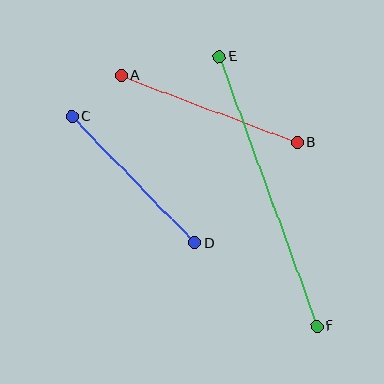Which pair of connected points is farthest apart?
Points E and F are farthest apart.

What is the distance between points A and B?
The distance is approximately 189 pixels.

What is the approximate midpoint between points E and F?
The midpoint is at approximately (268, 191) pixels.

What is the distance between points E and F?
The distance is approximately 287 pixels.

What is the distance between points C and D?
The distance is approximately 176 pixels.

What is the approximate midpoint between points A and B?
The midpoint is at approximately (209, 109) pixels.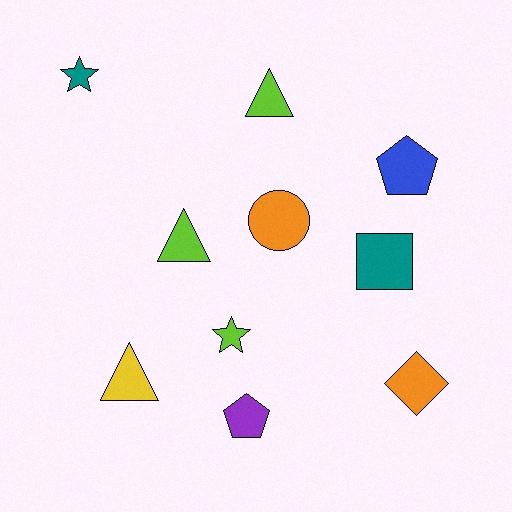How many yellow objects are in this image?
There is 1 yellow object.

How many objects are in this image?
There are 10 objects.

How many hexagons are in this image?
There are no hexagons.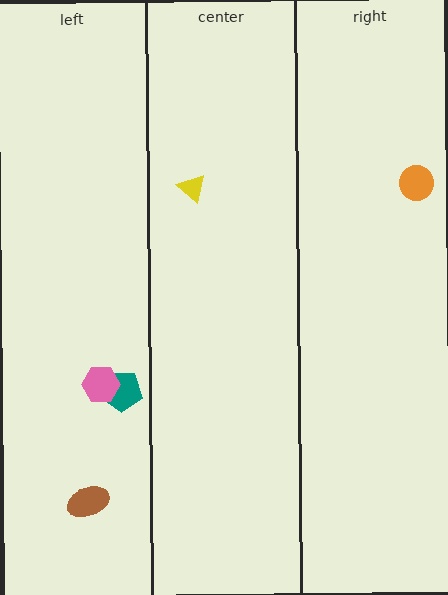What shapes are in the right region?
The orange circle.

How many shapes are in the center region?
1.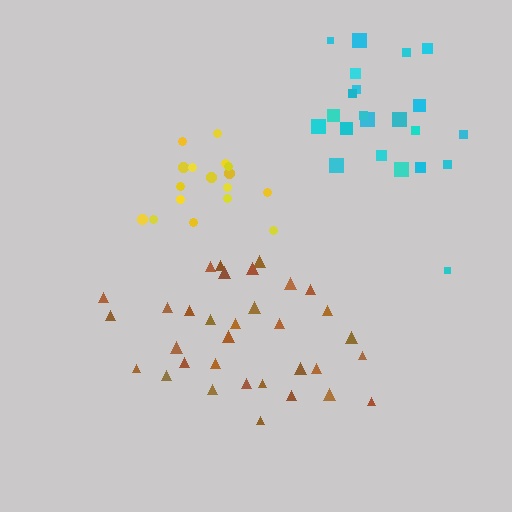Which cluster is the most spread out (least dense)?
Cyan.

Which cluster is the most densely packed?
Yellow.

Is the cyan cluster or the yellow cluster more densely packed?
Yellow.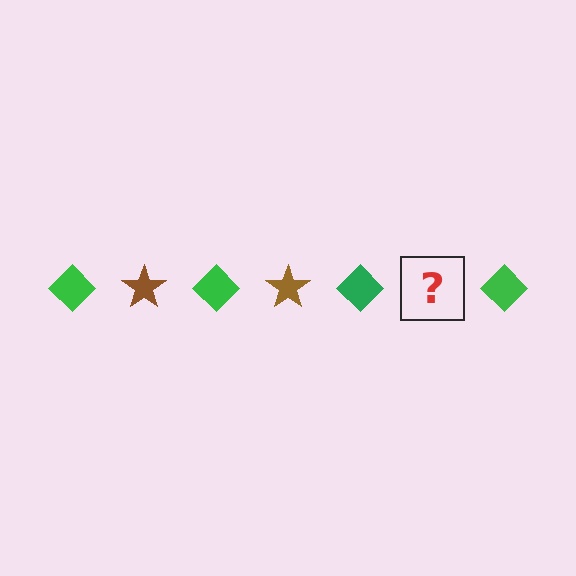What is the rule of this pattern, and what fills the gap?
The rule is that the pattern alternates between green diamond and brown star. The gap should be filled with a brown star.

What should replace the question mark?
The question mark should be replaced with a brown star.